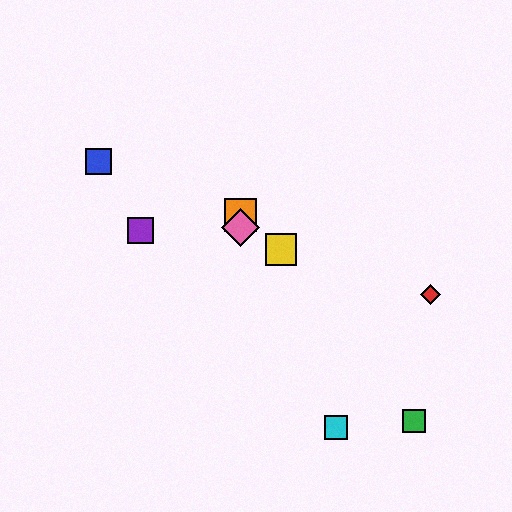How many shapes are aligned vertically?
2 shapes (the orange square, the pink diamond) are aligned vertically.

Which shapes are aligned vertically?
The orange square, the pink diamond are aligned vertically.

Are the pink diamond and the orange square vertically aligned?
Yes, both are at x≈240.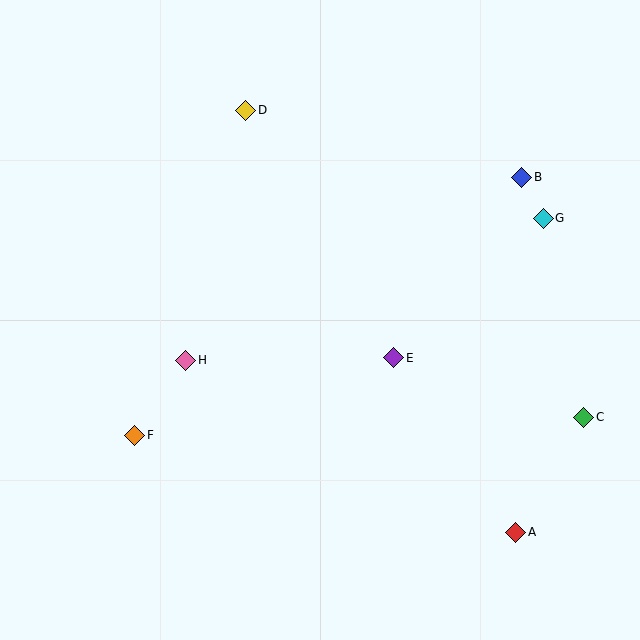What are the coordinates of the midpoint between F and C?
The midpoint between F and C is at (359, 426).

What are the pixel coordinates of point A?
Point A is at (516, 532).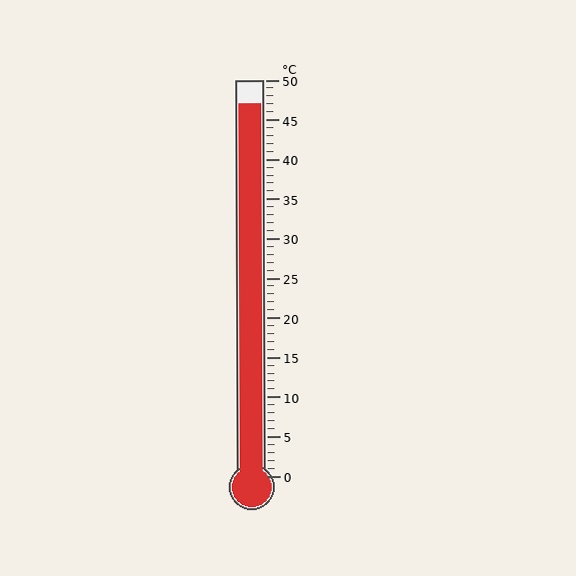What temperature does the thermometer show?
The thermometer shows approximately 47°C.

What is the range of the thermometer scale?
The thermometer scale ranges from 0°C to 50°C.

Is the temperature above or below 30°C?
The temperature is above 30°C.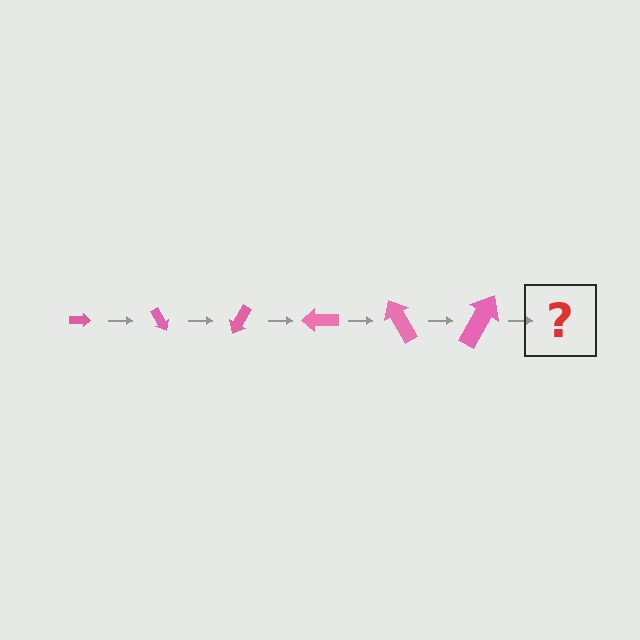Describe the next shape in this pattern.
It should be an arrow, larger than the previous one and rotated 360 degrees from the start.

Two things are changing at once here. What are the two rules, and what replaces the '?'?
The two rules are that the arrow grows larger each step and it rotates 60 degrees each step. The '?' should be an arrow, larger than the previous one and rotated 360 degrees from the start.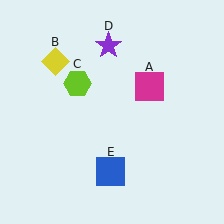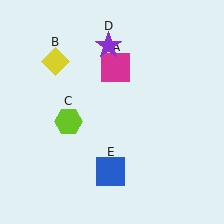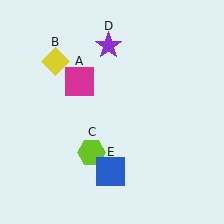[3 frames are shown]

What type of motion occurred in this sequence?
The magenta square (object A), lime hexagon (object C) rotated counterclockwise around the center of the scene.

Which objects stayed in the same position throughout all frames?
Yellow diamond (object B) and purple star (object D) and blue square (object E) remained stationary.